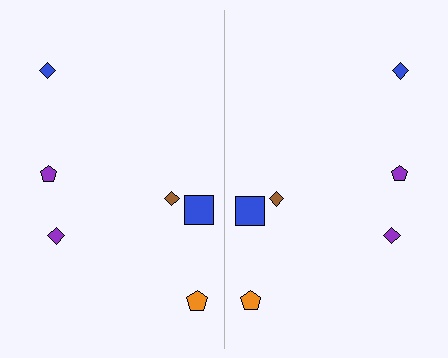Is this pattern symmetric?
Yes, this pattern has bilateral (reflection) symmetry.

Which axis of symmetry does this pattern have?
The pattern has a vertical axis of symmetry running through the center of the image.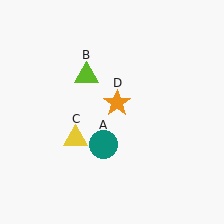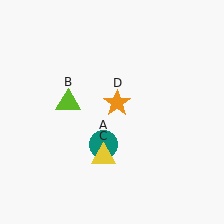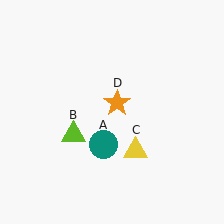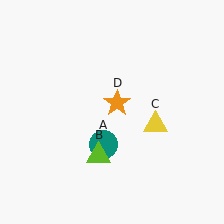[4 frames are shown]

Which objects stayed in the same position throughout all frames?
Teal circle (object A) and orange star (object D) remained stationary.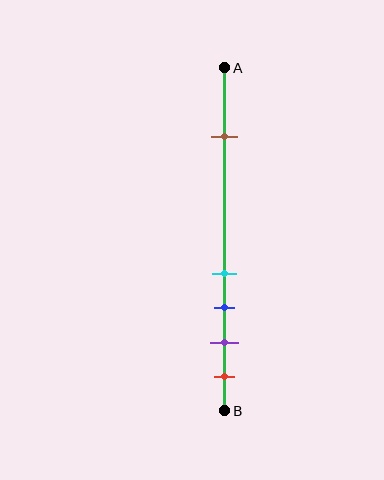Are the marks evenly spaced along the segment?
No, the marks are not evenly spaced.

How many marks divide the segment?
There are 5 marks dividing the segment.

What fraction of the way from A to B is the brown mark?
The brown mark is approximately 20% (0.2) of the way from A to B.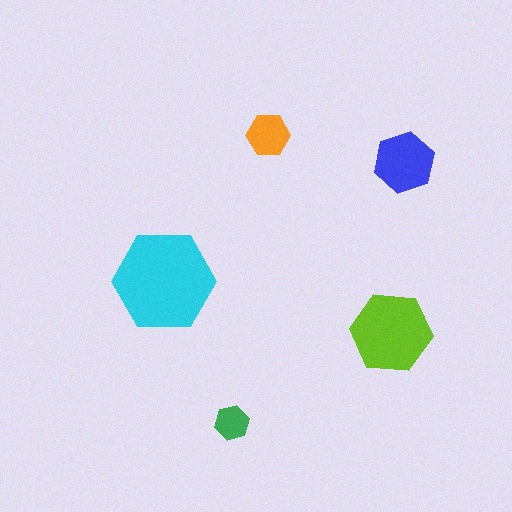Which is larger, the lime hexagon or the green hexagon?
The lime one.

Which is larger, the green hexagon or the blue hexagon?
The blue one.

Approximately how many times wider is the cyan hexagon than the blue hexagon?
About 1.5 times wider.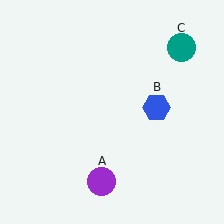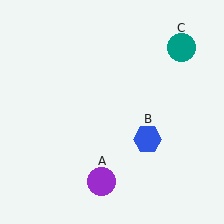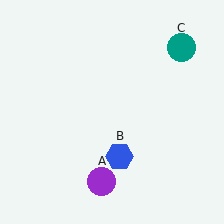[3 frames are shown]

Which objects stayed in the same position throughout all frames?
Purple circle (object A) and teal circle (object C) remained stationary.